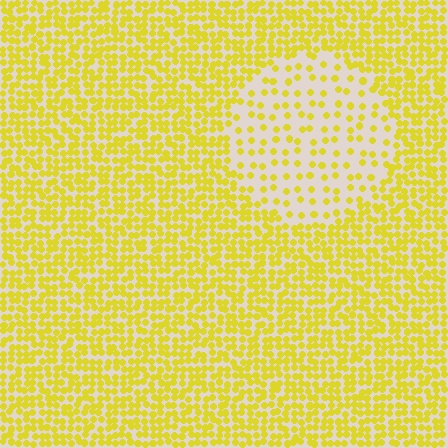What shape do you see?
I see a circle.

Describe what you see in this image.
The image contains small yellow elements arranged at two different densities. A circle-shaped region is visible where the elements are less densely packed than the surrounding area.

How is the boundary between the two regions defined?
The boundary is defined by a change in element density (approximately 2.7x ratio). All elements are the same color, size, and shape.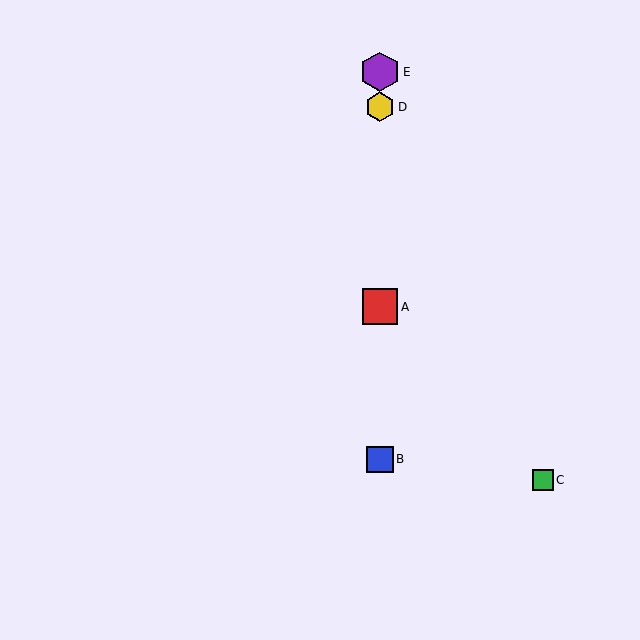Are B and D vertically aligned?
Yes, both are at x≈380.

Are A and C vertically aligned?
No, A is at x≈380 and C is at x≈543.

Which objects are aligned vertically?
Objects A, B, D, E are aligned vertically.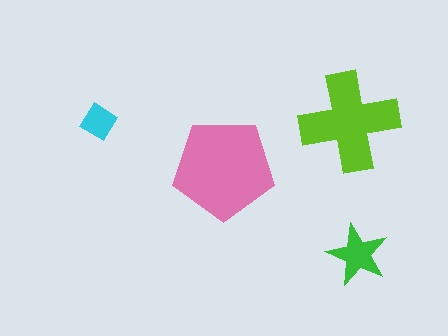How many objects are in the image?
There are 4 objects in the image.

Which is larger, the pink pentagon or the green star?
The pink pentagon.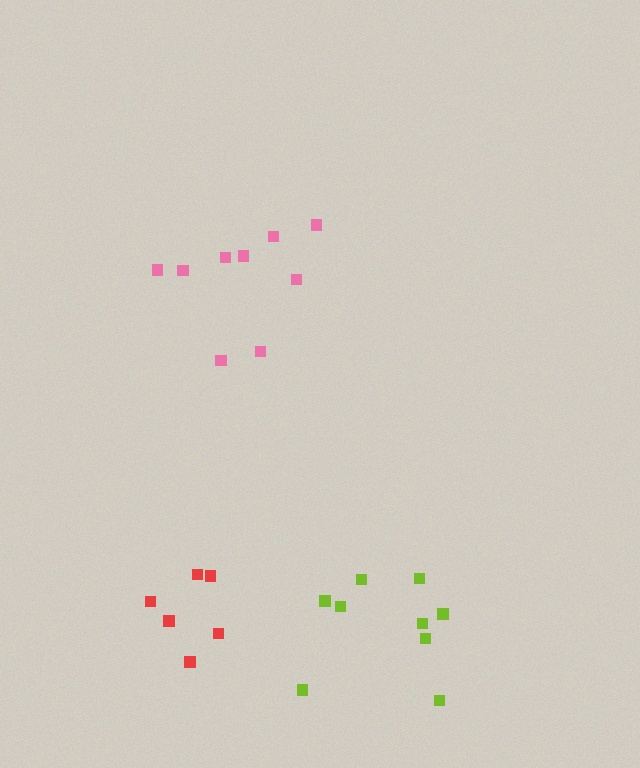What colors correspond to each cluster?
The clusters are colored: pink, red, lime.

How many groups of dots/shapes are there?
There are 3 groups.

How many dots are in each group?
Group 1: 9 dots, Group 2: 6 dots, Group 3: 9 dots (24 total).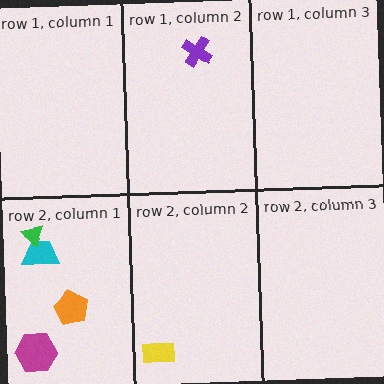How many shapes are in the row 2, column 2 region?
1.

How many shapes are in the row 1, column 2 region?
1.